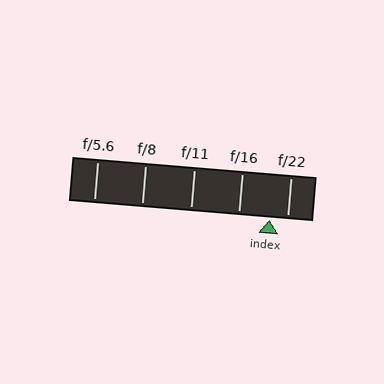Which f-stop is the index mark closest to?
The index mark is closest to f/22.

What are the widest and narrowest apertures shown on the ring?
The widest aperture shown is f/5.6 and the narrowest is f/22.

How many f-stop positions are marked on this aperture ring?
There are 5 f-stop positions marked.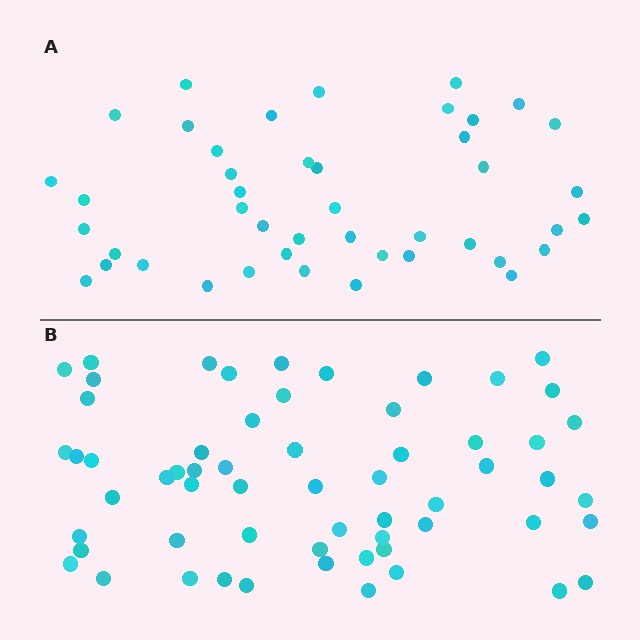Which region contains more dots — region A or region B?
Region B (the bottom region) has more dots.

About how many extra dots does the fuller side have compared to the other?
Region B has approximately 15 more dots than region A.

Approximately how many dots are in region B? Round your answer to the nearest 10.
About 60 dots.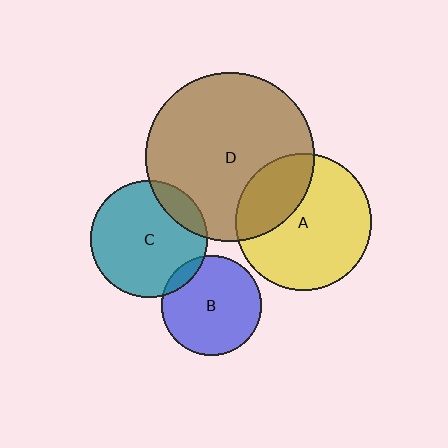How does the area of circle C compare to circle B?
Approximately 1.4 times.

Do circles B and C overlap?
Yes.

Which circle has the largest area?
Circle D (brown).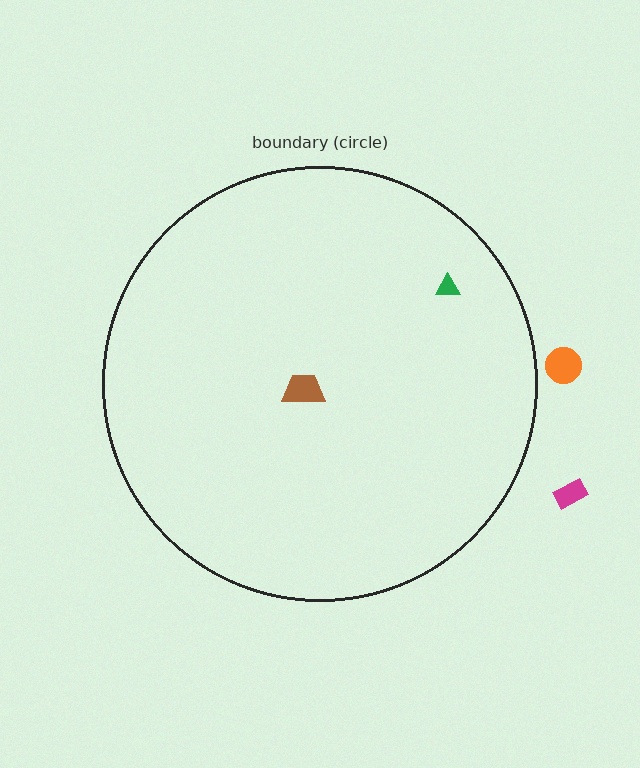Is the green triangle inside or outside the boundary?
Inside.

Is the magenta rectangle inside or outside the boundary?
Outside.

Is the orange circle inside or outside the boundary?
Outside.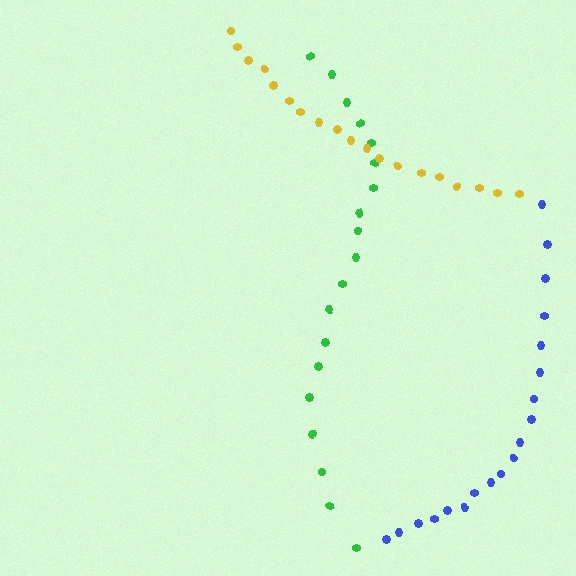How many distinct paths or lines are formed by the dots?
There are 3 distinct paths.